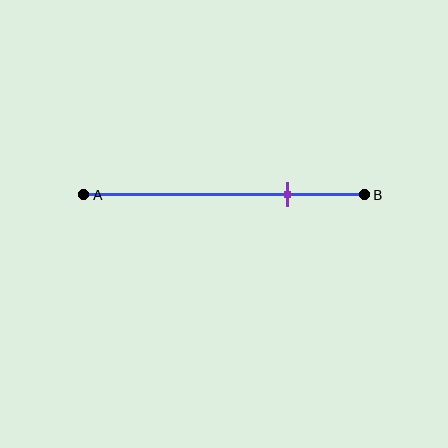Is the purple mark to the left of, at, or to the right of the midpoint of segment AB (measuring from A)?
The purple mark is to the right of the midpoint of segment AB.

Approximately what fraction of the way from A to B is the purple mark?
The purple mark is approximately 75% of the way from A to B.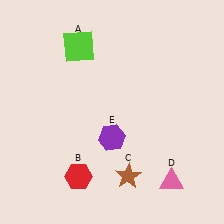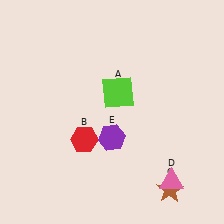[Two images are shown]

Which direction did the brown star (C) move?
The brown star (C) moved right.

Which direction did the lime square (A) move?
The lime square (A) moved down.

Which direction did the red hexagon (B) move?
The red hexagon (B) moved up.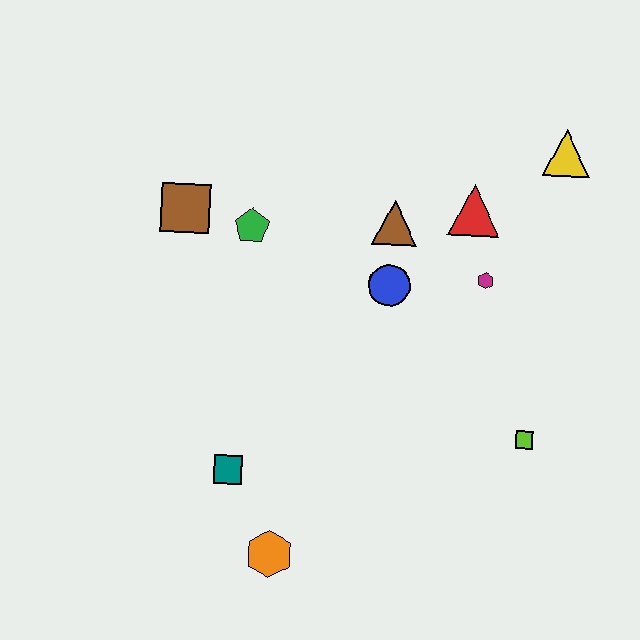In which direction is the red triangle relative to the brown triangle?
The red triangle is to the right of the brown triangle.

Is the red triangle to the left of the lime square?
Yes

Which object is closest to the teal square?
The orange hexagon is closest to the teal square.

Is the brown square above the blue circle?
Yes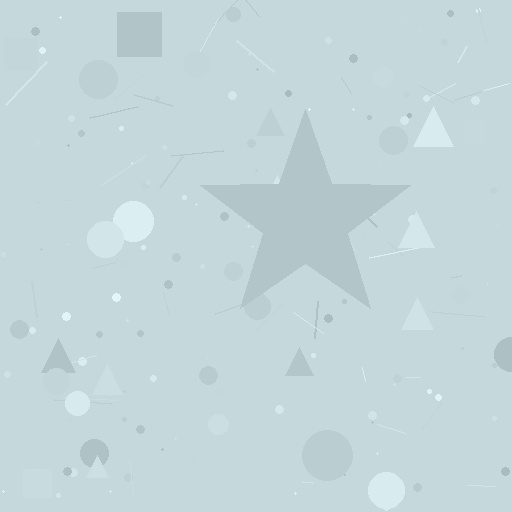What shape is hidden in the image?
A star is hidden in the image.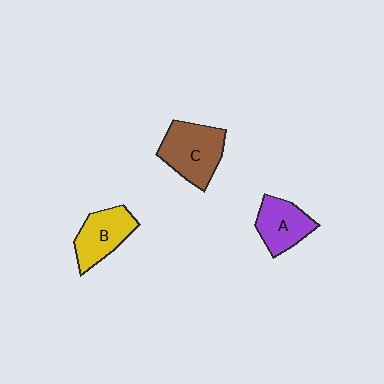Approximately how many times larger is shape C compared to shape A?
Approximately 1.3 times.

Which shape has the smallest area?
Shape A (purple).